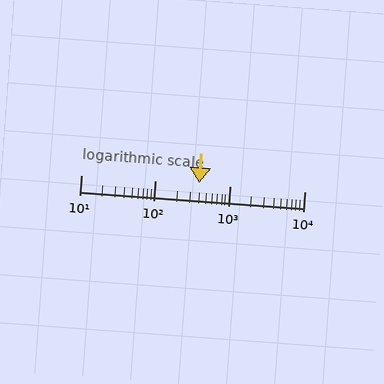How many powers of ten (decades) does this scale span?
The scale spans 3 decades, from 10 to 10000.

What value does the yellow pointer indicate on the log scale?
The pointer indicates approximately 390.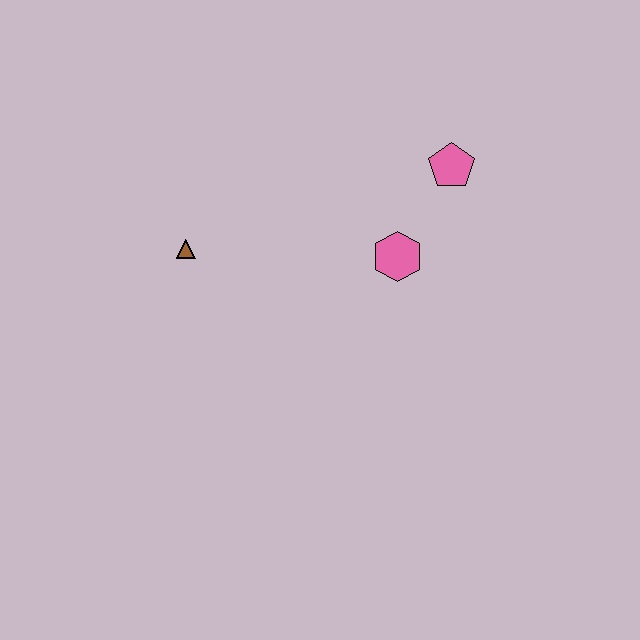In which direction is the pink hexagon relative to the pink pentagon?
The pink hexagon is below the pink pentagon.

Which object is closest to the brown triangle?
The pink hexagon is closest to the brown triangle.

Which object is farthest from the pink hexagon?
The brown triangle is farthest from the pink hexagon.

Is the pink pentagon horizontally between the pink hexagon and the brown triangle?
No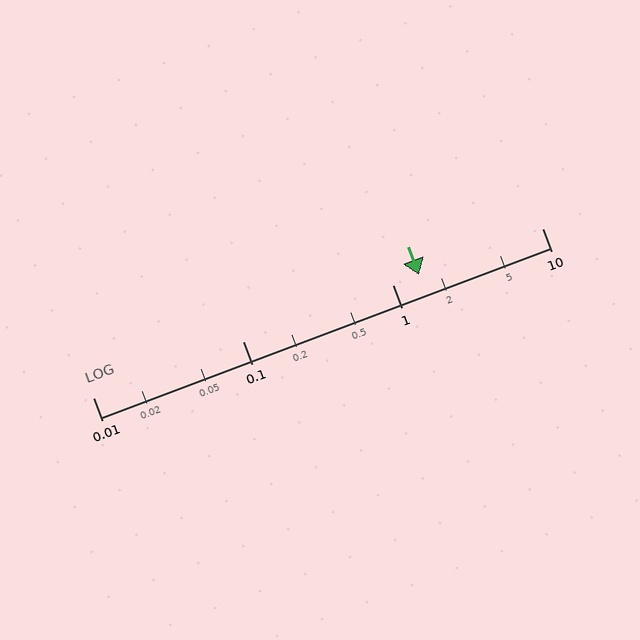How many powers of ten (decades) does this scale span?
The scale spans 3 decades, from 0.01 to 10.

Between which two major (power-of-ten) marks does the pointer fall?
The pointer is between 1 and 10.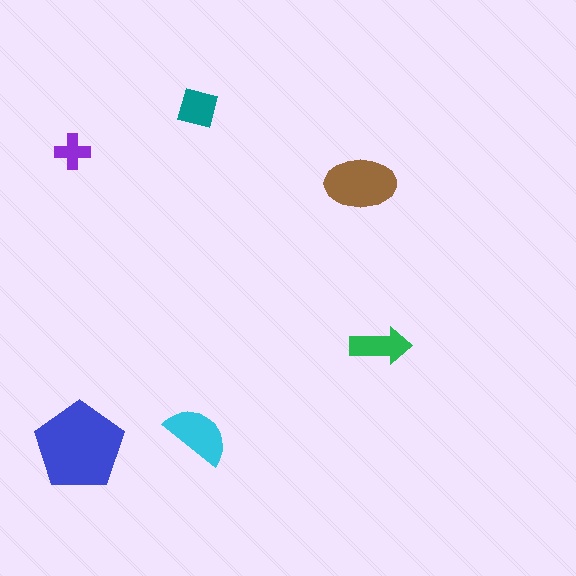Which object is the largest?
The blue pentagon.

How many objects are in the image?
There are 6 objects in the image.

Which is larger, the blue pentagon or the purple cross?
The blue pentagon.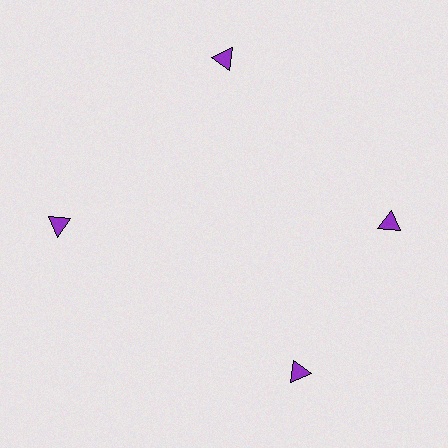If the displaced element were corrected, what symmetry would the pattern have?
It would have 4-fold rotational symmetry — the pattern would map onto itself every 90 degrees.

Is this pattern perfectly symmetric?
No. The 4 purple triangles are arranged in a ring, but one element near the 6 o'clock position is rotated out of alignment along the ring, breaking the 4-fold rotational symmetry.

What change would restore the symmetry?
The symmetry would be restored by rotating it back into even spacing with its neighbors so that all 4 triangles sit at equal angles and equal distance from the center.